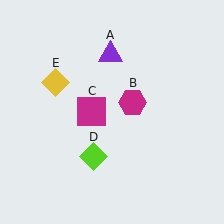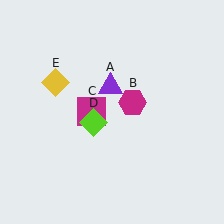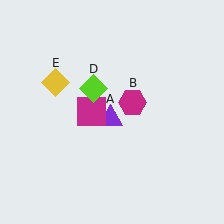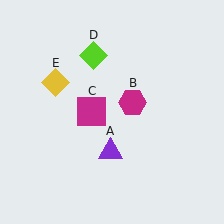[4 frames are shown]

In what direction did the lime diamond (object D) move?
The lime diamond (object D) moved up.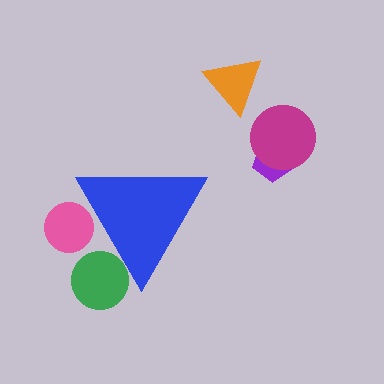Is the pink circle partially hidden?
Yes, the pink circle is partially hidden behind the blue triangle.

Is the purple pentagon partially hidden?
No, the purple pentagon is fully visible.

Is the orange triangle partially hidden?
No, the orange triangle is fully visible.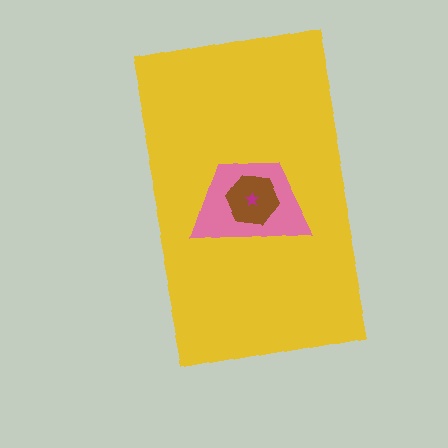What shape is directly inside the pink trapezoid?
The brown hexagon.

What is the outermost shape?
The yellow rectangle.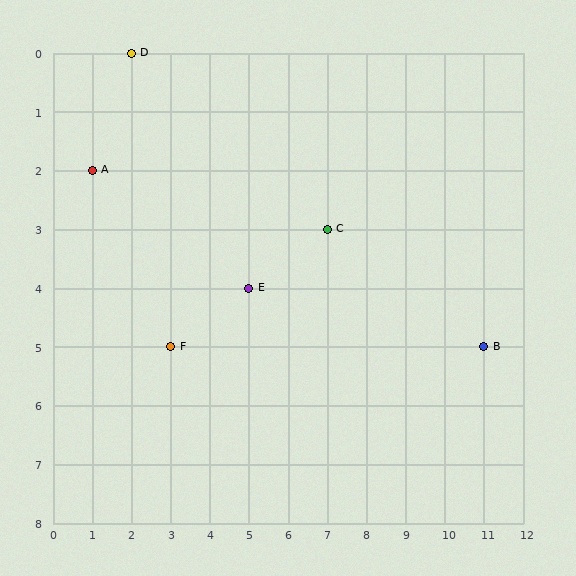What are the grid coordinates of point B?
Point B is at grid coordinates (11, 5).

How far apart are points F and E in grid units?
Points F and E are 2 columns and 1 row apart (about 2.2 grid units diagonally).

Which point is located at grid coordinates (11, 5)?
Point B is at (11, 5).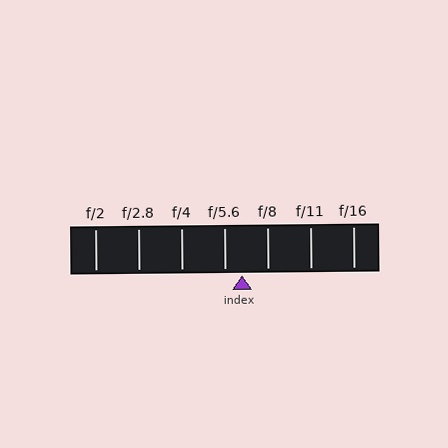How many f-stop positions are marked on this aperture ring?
There are 7 f-stop positions marked.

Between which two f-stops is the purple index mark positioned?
The index mark is between f/5.6 and f/8.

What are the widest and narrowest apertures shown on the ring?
The widest aperture shown is f/2 and the narrowest is f/16.